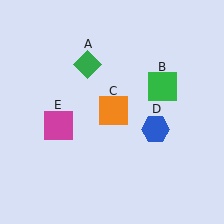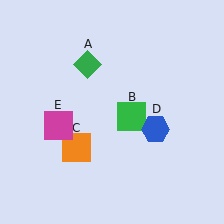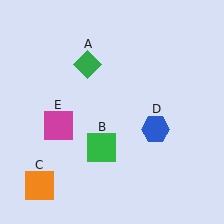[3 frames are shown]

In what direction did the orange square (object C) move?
The orange square (object C) moved down and to the left.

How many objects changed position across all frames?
2 objects changed position: green square (object B), orange square (object C).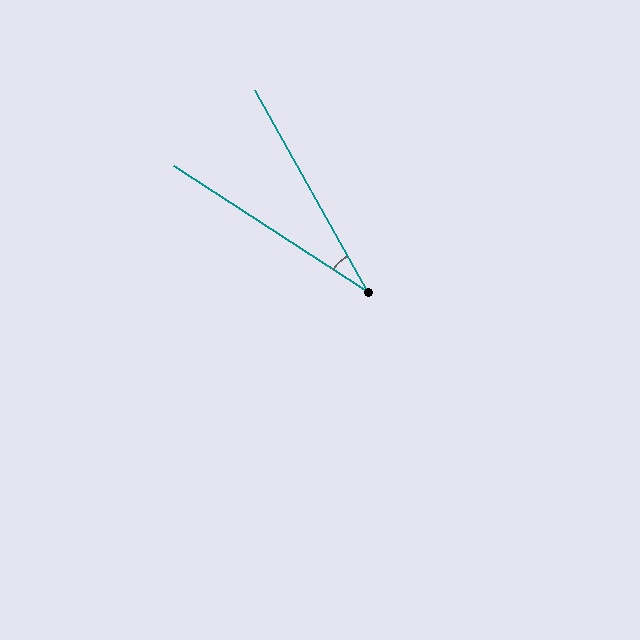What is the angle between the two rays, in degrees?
Approximately 28 degrees.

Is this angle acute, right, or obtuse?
It is acute.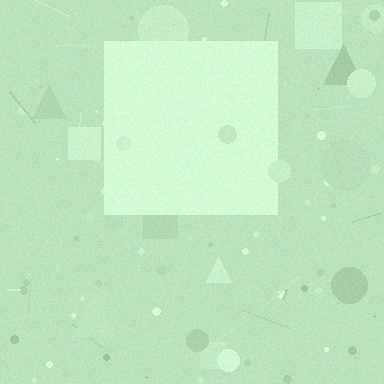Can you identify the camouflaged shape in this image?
The camouflaged shape is a square.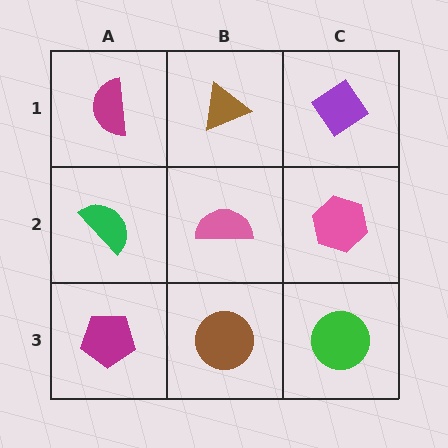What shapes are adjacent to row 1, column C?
A pink hexagon (row 2, column C), a brown triangle (row 1, column B).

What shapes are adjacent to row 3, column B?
A pink semicircle (row 2, column B), a magenta pentagon (row 3, column A), a green circle (row 3, column C).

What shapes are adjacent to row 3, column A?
A green semicircle (row 2, column A), a brown circle (row 3, column B).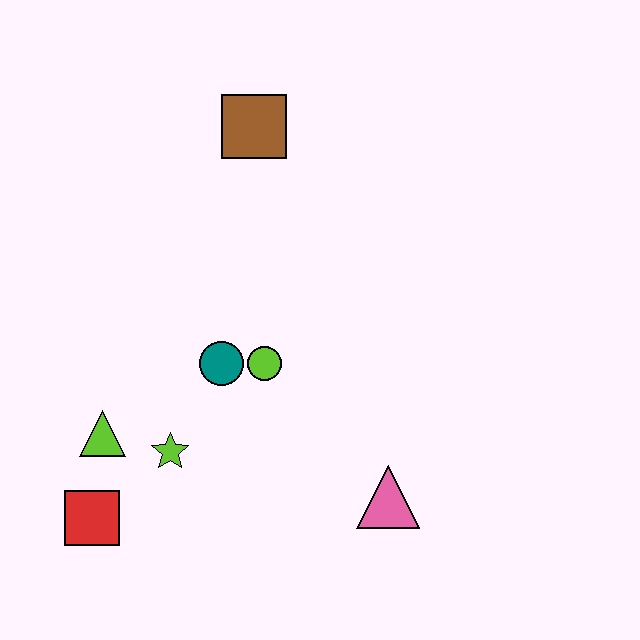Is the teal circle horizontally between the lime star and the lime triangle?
No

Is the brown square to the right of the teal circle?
Yes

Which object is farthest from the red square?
The brown square is farthest from the red square.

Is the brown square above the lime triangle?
Yes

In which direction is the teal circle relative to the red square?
The teal circle is above the red square.